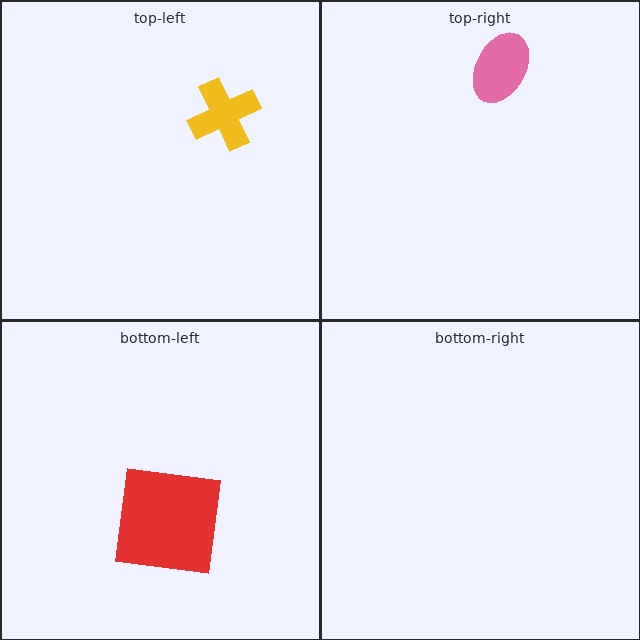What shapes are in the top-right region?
The pink ellipse.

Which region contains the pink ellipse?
The top-right region.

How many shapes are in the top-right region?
1.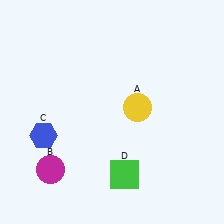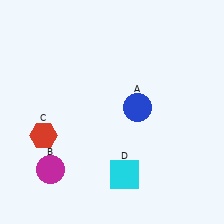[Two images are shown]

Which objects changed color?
A changed from yellow to blue. C changed from blue to red. D changed from green to cyan.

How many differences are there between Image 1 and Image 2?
There are 3 differences between the two images.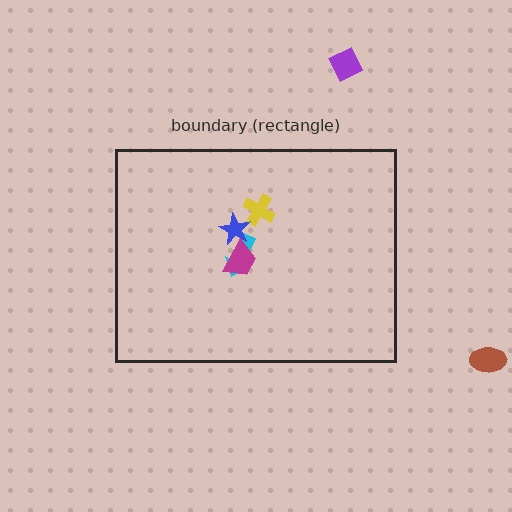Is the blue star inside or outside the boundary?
Inside.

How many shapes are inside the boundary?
4 inside, 2 outside.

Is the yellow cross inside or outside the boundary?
Inside.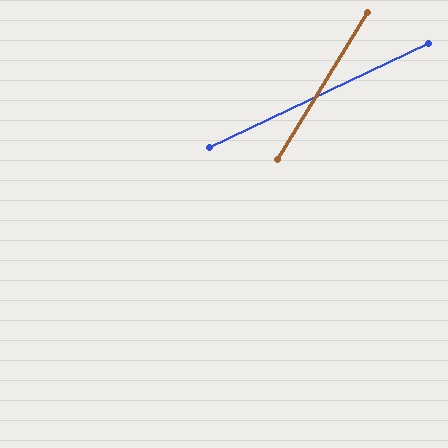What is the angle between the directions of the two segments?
Approximately 33 degrees.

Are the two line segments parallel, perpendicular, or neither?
Neither parallel nor perpendicular — they differ by about 33°.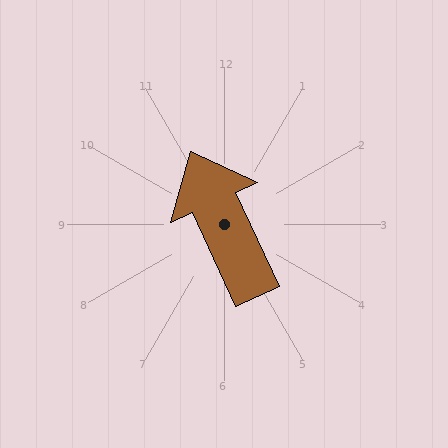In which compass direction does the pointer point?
Northwest.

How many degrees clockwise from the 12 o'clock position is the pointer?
Approximately 335 degrees.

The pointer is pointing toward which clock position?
Roughly 11 o'clock.